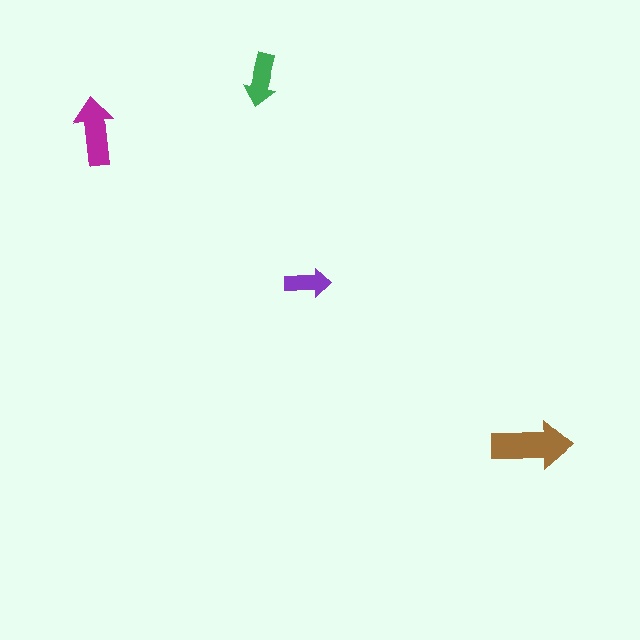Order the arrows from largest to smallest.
the brown one, the magenta one, the green one, the purple one.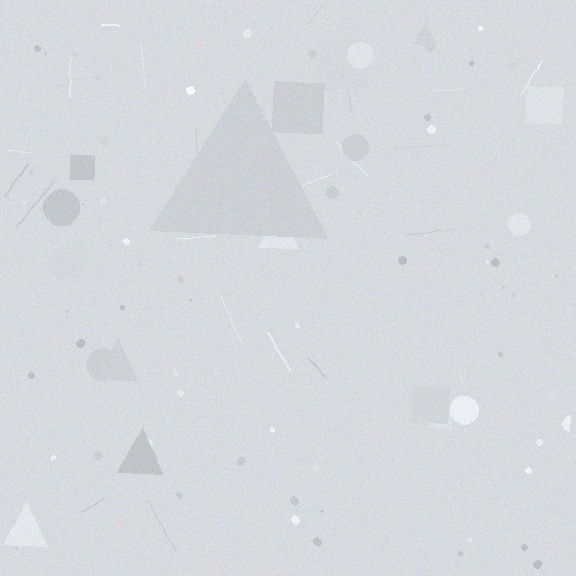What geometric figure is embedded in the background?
A triangle is embedded in the background.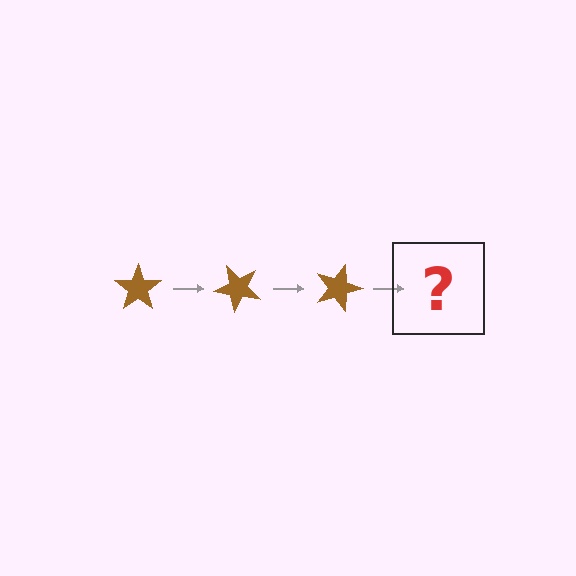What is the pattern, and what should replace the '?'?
The pattern is that the star rotates 45 degrees each step. The '?' should be a brown star rotated 135 degrees.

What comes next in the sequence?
The next element should be a brown star rotated 135 degrees.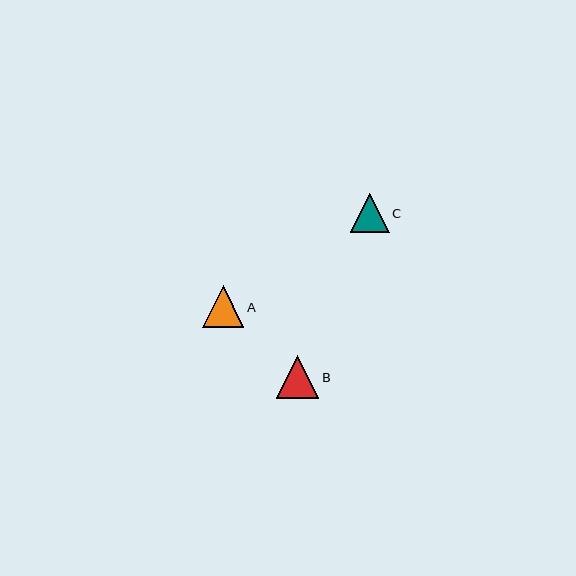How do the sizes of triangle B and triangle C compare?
Triangle B and triangle C are approximately the same size.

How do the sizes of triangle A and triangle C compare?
Triangle A and triangle C are approximately the same size.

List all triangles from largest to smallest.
From largest to smallest: B, A, C.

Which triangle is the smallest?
Triangle C is the smallest with a size of approximately 39 pixels.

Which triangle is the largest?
Triangle B is the largest with a size of approximately 43 pixels.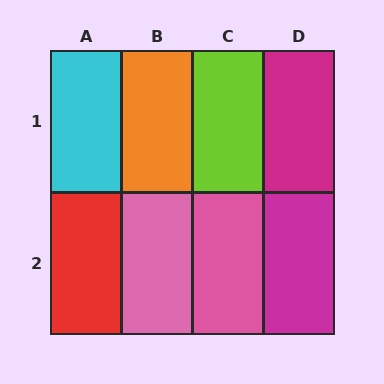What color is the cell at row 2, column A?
Red.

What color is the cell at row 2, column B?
Pink.